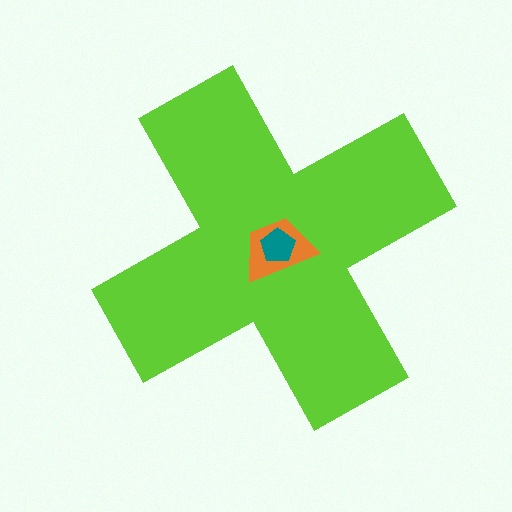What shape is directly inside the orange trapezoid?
The teal pentagon.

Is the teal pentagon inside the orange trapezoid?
Yes.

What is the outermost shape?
The lime cross.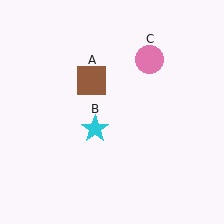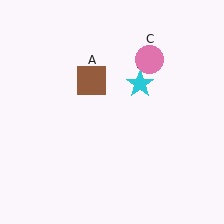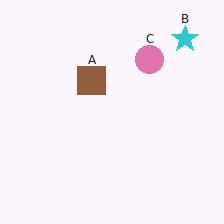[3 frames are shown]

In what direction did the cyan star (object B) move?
The cyan star (object B) moved up and to the right.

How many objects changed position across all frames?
1 object changed position: cyan star (object B).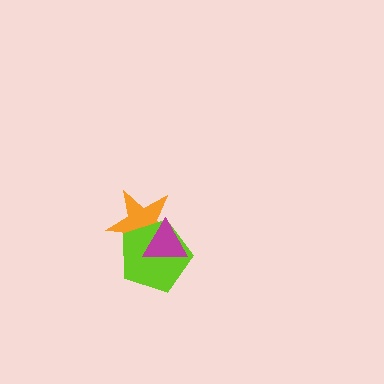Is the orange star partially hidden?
Yes, it is partially covered by another shape.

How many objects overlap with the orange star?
2 objects overlap with the orange star.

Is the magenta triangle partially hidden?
No, no other shape covers it.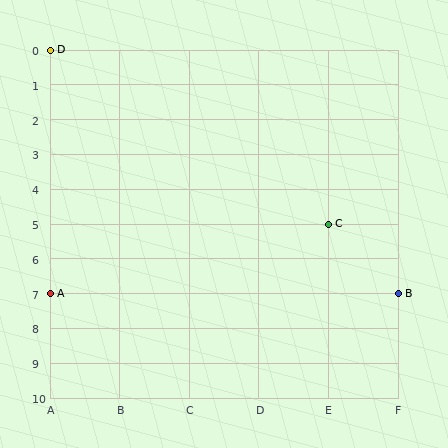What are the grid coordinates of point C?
Point C is at grid coordinates (E, 5).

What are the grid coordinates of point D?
Point D is at grid coordinates (A, 0).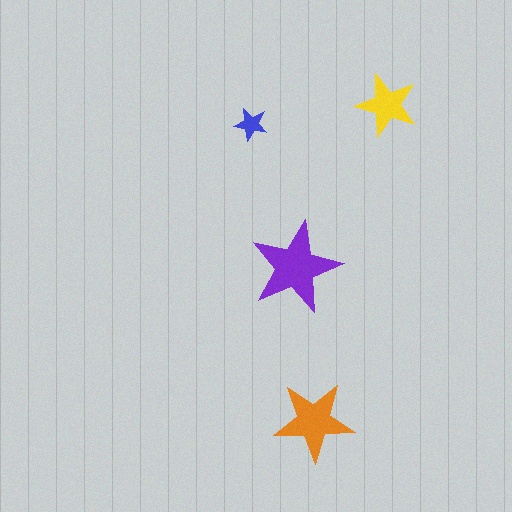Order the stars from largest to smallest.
the purple one, the orange one, the yellow one, the blue one.